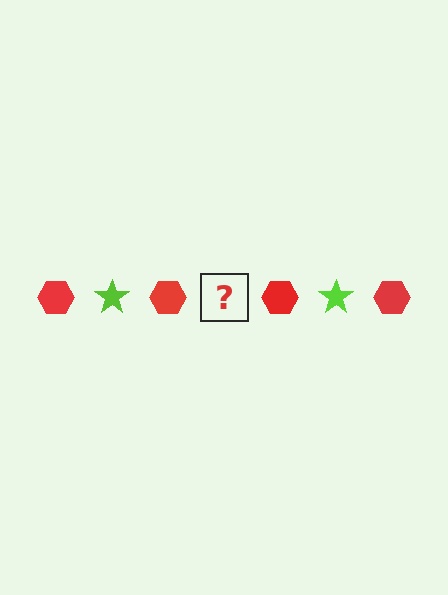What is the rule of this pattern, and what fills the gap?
The rule is that the pattern alternates between red hexagon and lime star. The gap should be filled with a lime star.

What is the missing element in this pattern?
The missing element is a lime star.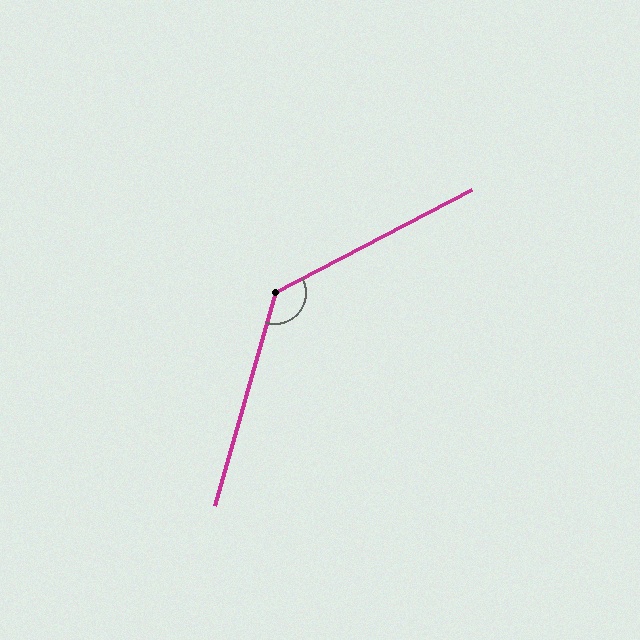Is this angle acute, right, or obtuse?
It is obtuse.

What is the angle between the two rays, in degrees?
Approximately 134 degrees.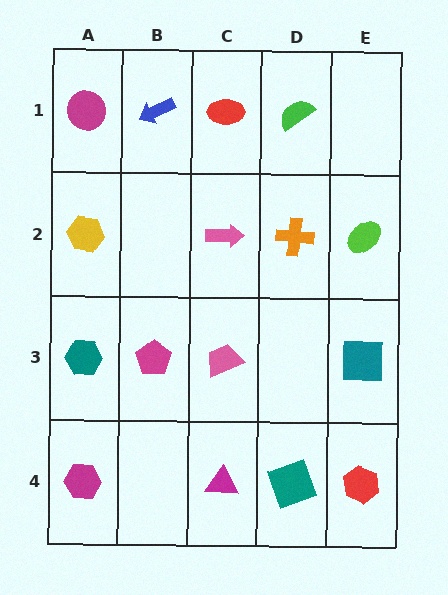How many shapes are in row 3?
4 shapes.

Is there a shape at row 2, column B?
No, that cell is empty.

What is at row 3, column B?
A magenta pentagon.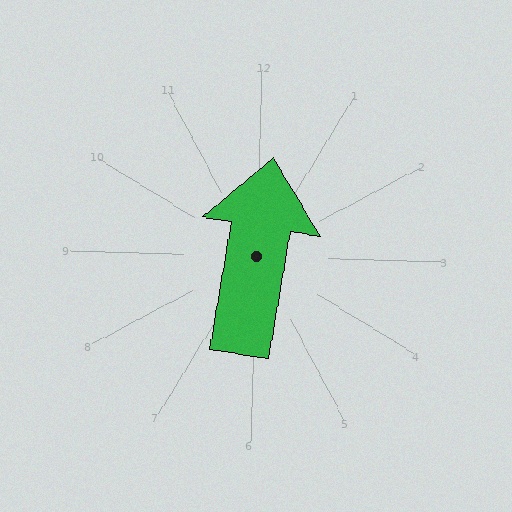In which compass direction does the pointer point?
North.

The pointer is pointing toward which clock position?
Roughly 12 o'clock.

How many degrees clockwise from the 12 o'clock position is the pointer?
Approximately 8 degrees.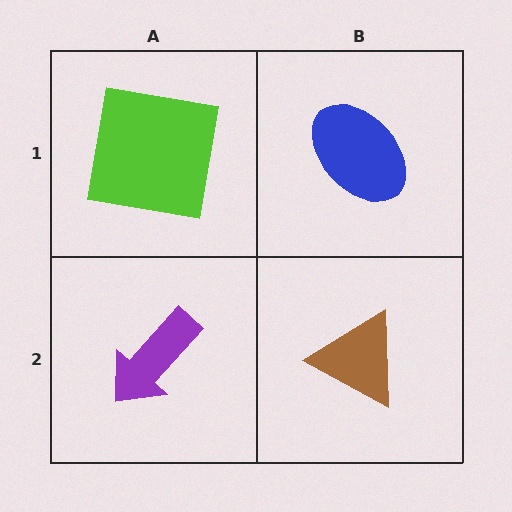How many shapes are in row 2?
2 shapes.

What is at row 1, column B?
A blue ellipse.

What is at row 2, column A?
A purple arrow.